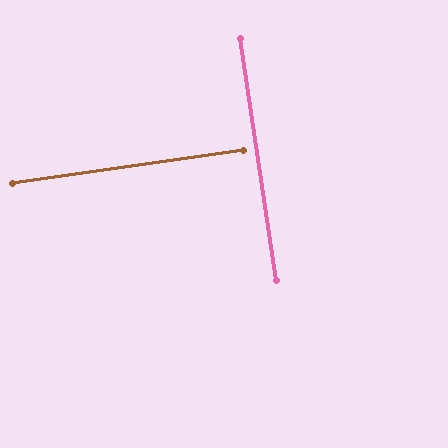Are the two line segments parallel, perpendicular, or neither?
Perpendicular — they meet at approximately 90°.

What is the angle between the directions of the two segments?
Approximately 90 degrees.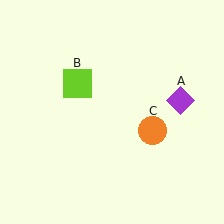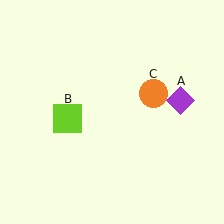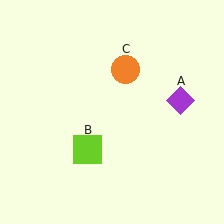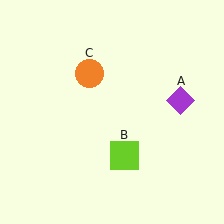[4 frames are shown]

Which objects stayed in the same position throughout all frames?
Purple diamond (object A) remained stationary.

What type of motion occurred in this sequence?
The lime square (object B), orange circle (object C) rotated counterclockwise around the center of the scene.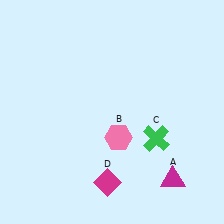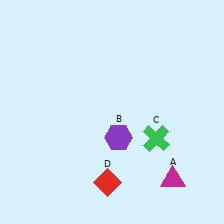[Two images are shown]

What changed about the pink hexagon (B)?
In Image 1, B is pink. In Image 2, it changed to purple.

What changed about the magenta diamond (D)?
In Image 1, D is magenta. In Image 2, it changed to red.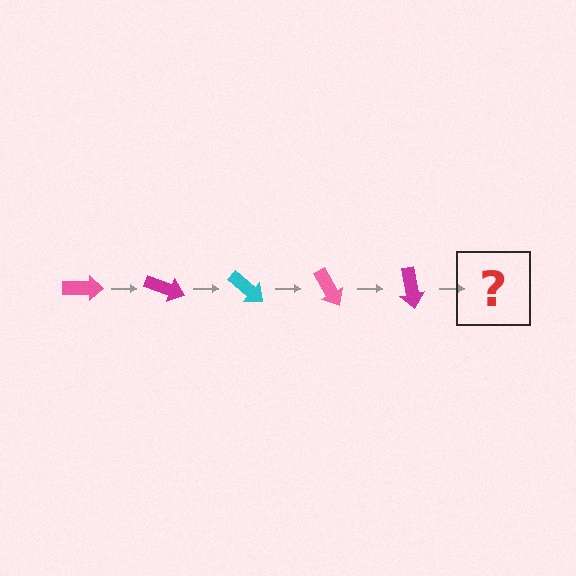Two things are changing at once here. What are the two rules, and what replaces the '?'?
The two rules are that it rotates 20 degrees each step and the color cycles through pink, magenta, and cyan. The '?' should be a cyan arrow, rotated 100 degrees from the start.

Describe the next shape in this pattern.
It should be a cyan arrow, rotated 100 degrees from the start.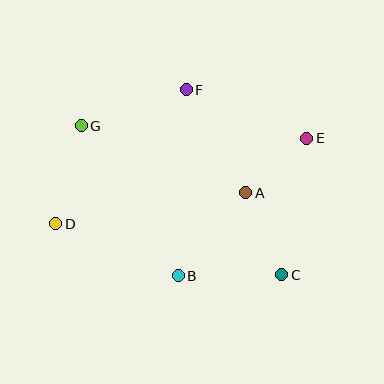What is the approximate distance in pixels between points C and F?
The distance between C and F is approximately 208 pixels.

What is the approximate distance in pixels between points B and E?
The distance between B and E is approximately 188 pixels.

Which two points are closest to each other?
Points A and E are closest to each other.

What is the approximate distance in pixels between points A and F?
The distance between A and F is approximately 119 pixels.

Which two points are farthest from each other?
Points D and E are farthest from each other.